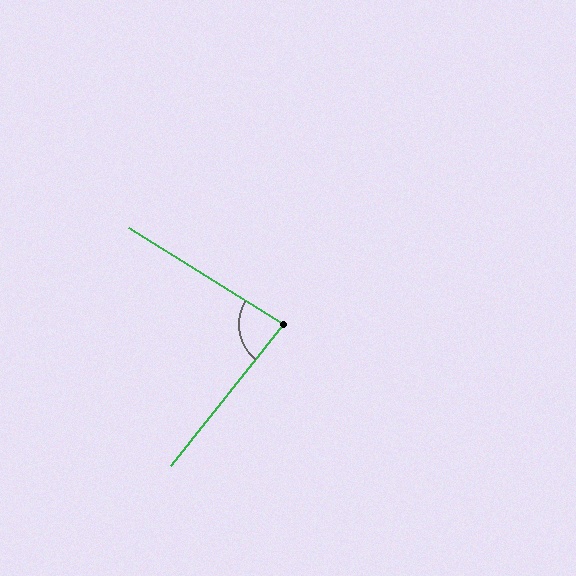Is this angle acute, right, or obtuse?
It is acute.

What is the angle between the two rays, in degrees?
Approximately 84 degrees.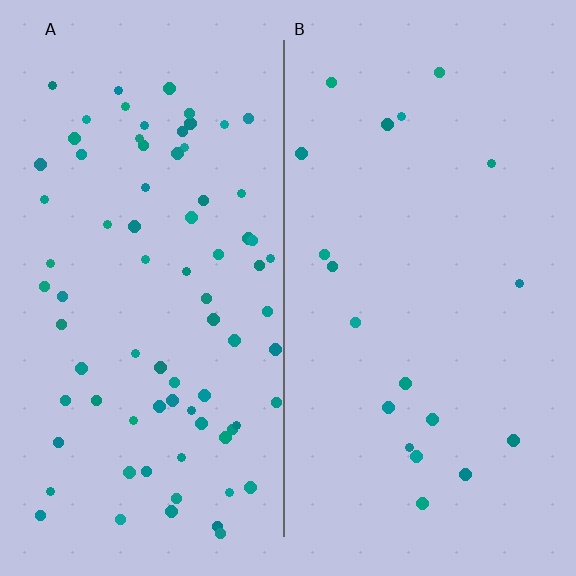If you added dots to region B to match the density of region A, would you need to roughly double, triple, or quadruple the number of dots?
Approximately quadruple.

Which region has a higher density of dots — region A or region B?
A (the left).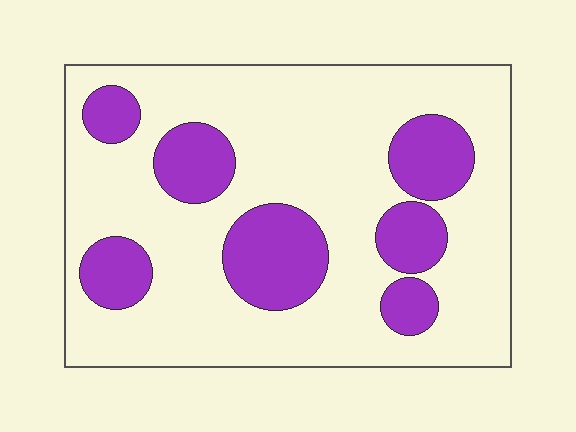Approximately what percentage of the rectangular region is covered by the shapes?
Approximately 25%.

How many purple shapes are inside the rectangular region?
7.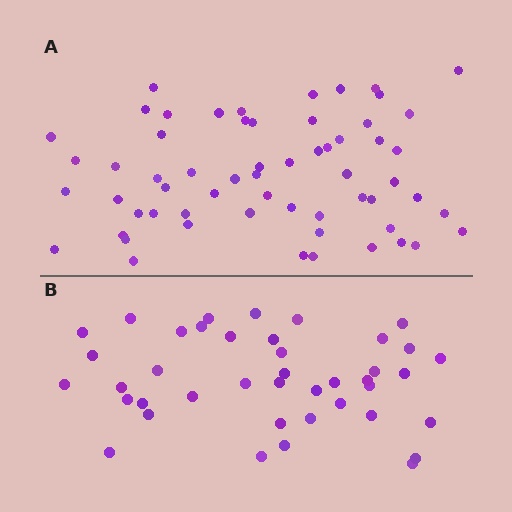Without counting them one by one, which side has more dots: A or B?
Region A (the top region) has more dots.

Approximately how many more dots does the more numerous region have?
Region A has approximately 20 more dots than region B.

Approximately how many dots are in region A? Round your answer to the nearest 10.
About 60 dots.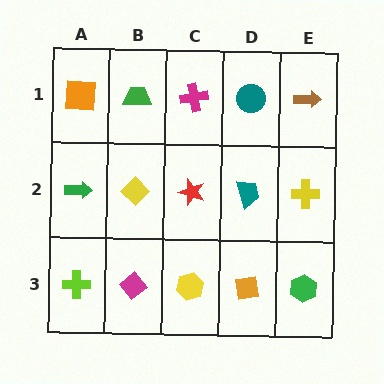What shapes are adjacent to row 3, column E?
A yellow cross (row 2, column E), an orange square (row 3, column D).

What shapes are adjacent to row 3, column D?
A teal trapezoid (row 2, column D), a yellow hexagon (row 3, column C), a green hexagon (row 3, column E).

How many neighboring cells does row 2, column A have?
3.